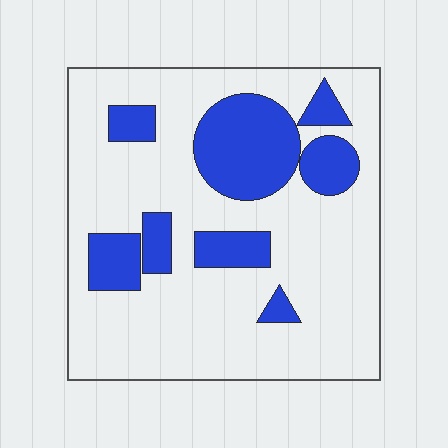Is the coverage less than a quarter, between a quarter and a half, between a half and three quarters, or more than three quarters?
Less than a quarter.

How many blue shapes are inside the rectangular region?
8.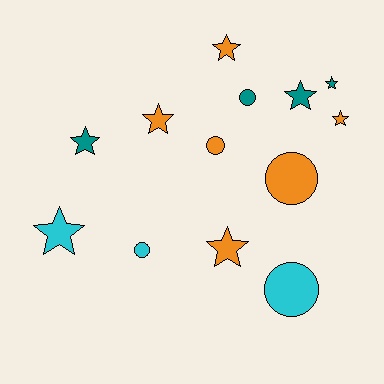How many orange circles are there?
There are 2 orange circles.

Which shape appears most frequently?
Star, with 8 objects.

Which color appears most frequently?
Orange, with 6 objects.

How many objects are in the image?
There are 13 objects.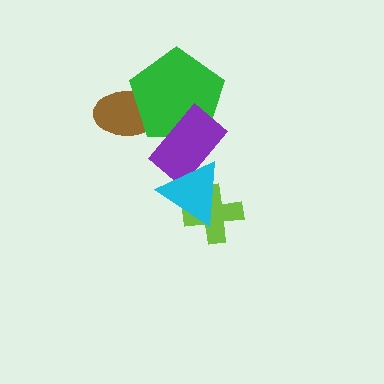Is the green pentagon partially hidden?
Yes, it is partially covered by another shape.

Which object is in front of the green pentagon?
The purple rectangle is in front of the green pentagon.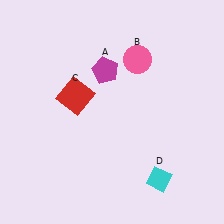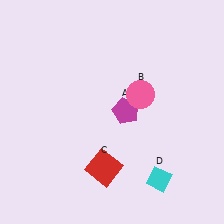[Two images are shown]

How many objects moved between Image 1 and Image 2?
3 objects moved between the two images.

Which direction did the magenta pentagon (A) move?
The magenta pentagon (A) moved down.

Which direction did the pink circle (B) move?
The pink circle (B) moved down.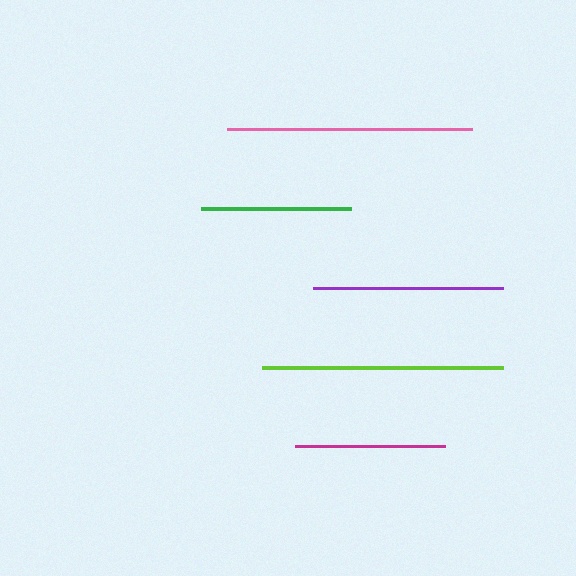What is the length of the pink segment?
The pink segment is approximately 245 pixels long.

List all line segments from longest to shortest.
From longest to shortest: pink, lime, purple, green, magenta.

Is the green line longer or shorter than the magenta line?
The green line is longer than the magenta line.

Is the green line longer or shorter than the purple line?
The purple line is longer than the green line.